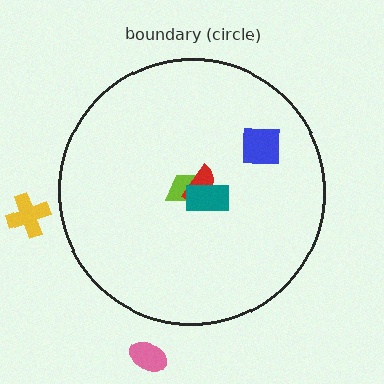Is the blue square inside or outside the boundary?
Inside.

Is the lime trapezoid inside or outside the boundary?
Inside.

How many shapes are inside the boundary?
4 inside, 2 outside.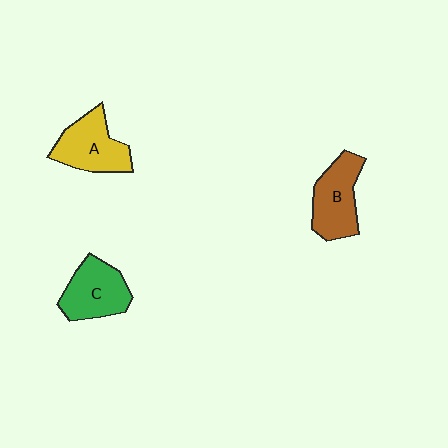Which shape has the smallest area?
Shape C (green).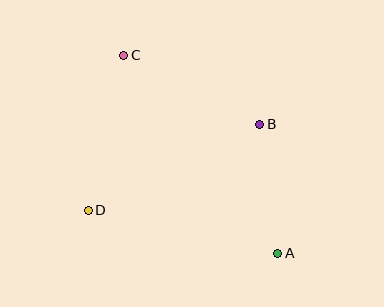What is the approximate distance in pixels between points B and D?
The distance between B and D is approximately 192 pixels.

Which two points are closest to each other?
Points A and B are closest to each other.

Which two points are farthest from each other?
Points A and C are farthest from each other.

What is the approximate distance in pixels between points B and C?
The distance between B and C is approximately 152 pixels.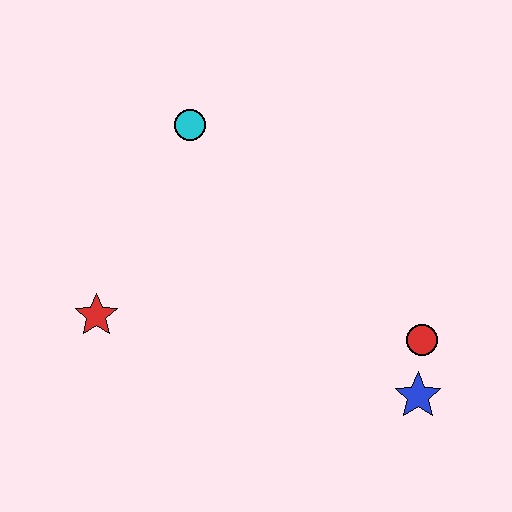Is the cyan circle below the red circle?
No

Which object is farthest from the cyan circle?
The blue star is farthest from the cyan circle.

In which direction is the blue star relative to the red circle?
The blue star is below the red circle.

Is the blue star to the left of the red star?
No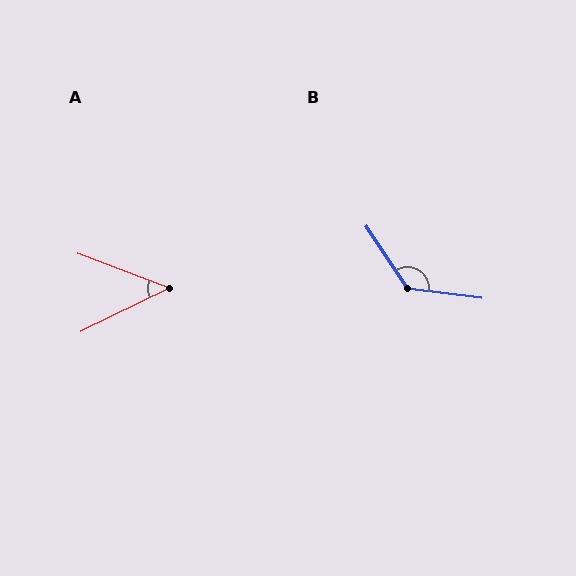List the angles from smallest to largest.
A (47°), B (131°).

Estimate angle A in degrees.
Approximately 47 degrees.